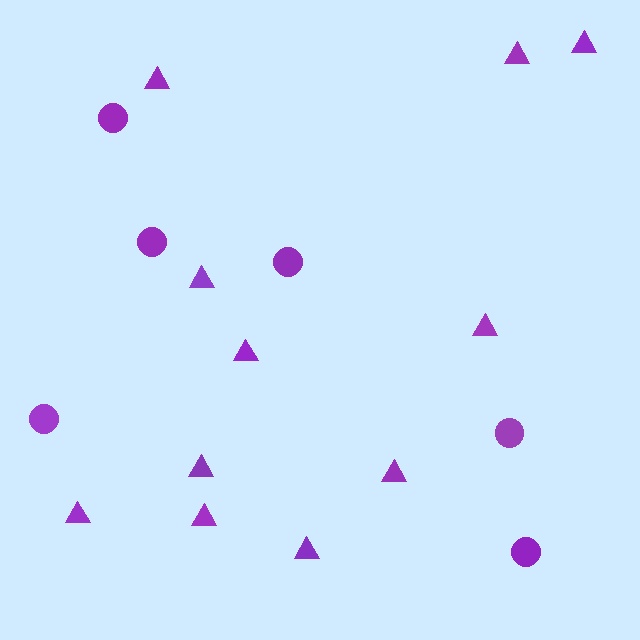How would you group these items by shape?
There are 2 groups: one group of triangles (11) and one group of circles (6).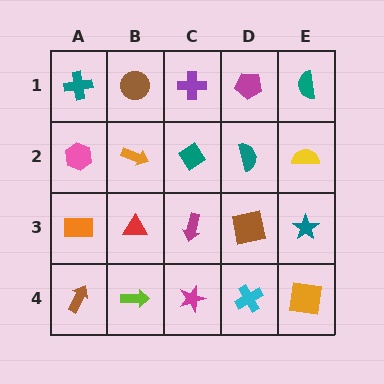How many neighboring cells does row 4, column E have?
2.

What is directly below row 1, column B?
An orange arrow.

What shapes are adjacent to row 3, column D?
A teal semicircle (row 2, column D), a cyan cross (row 4, column D), a magenta arrow (row 3, column C), a teal star (row 3, column E).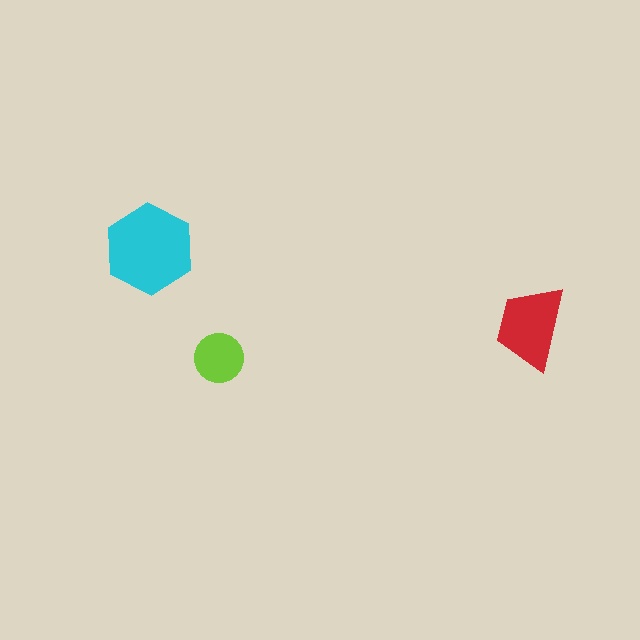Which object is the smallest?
The lime circle.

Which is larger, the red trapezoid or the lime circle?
The red trapezoid.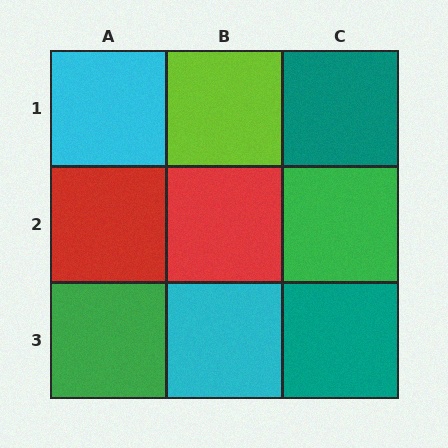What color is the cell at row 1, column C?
Teal.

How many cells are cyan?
2 cells are cyan.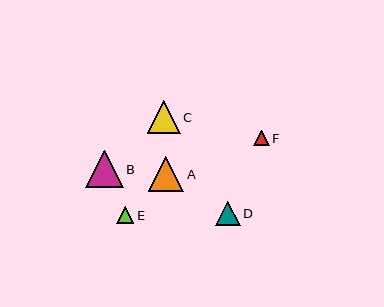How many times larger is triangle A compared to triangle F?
Triangle A is approximately 2.3 times the size of triangle F.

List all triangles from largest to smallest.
From largest to smallest: B, A, C, D, E, F.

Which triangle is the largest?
Triangle B is the largest with a size of approximately 38 pixels.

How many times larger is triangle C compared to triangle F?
Triangle C is approximately 2.2 times the size of triangle F.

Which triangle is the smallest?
Triangle F is the smallest with a size of approximately 15 pixels.